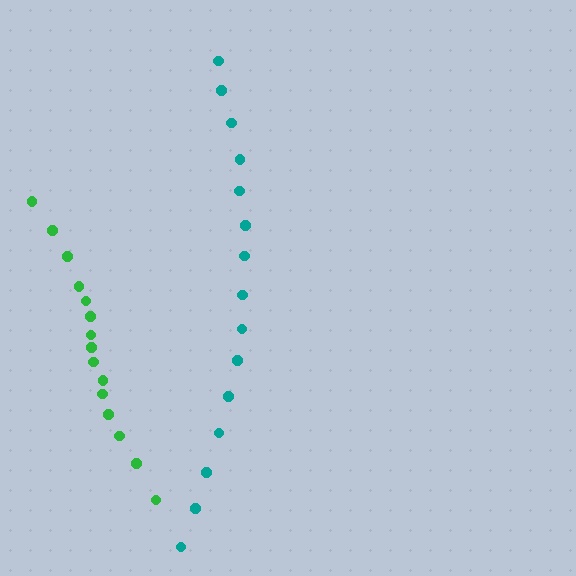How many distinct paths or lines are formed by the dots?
There are 2 distinct paths.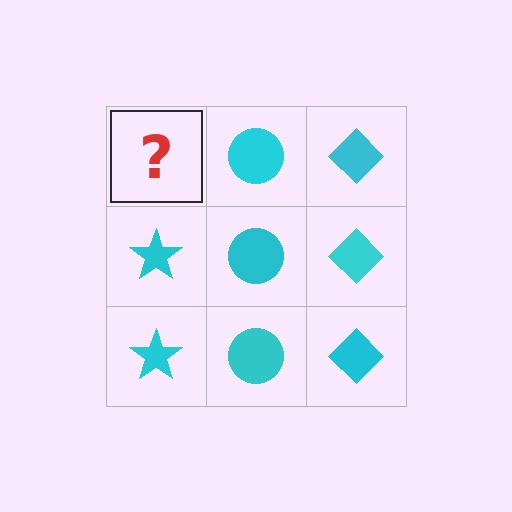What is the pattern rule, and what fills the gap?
The rule is that each column has a consistent shape. The gap should be filled with a cyan star.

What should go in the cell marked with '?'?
The missing cell should contain a cyan star.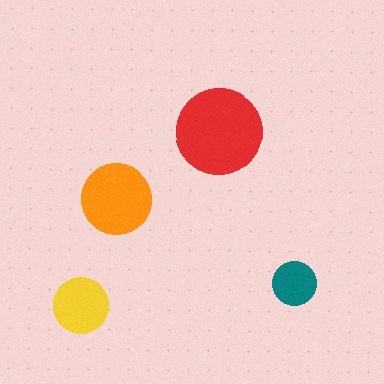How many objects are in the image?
There are 4 objects in the image.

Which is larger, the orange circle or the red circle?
The red one.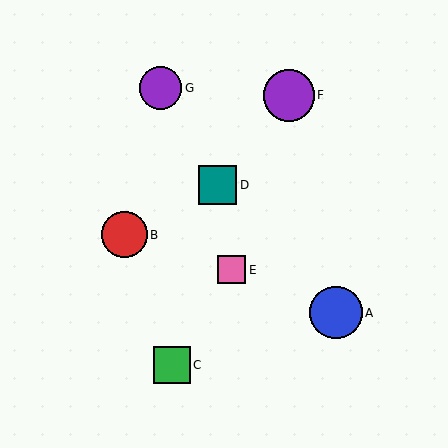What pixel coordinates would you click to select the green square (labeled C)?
Click at (172, 365) to select the green square C.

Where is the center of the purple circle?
The center of the purple circle is at (161, 88).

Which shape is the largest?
The blue circle (labeled A) is the largest.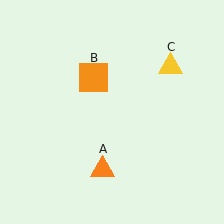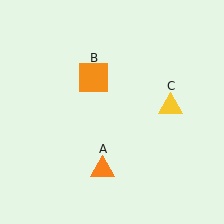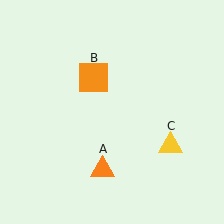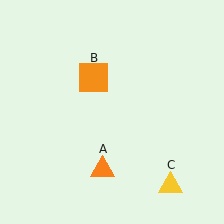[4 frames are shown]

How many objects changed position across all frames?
1 object changed position: yellow triangle (object C).